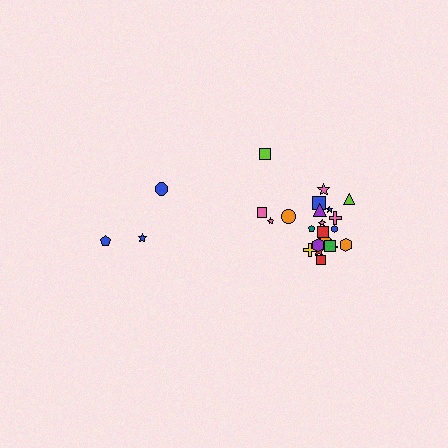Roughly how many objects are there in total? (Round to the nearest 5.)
Roughly 30 objects in total.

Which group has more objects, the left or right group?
The right group.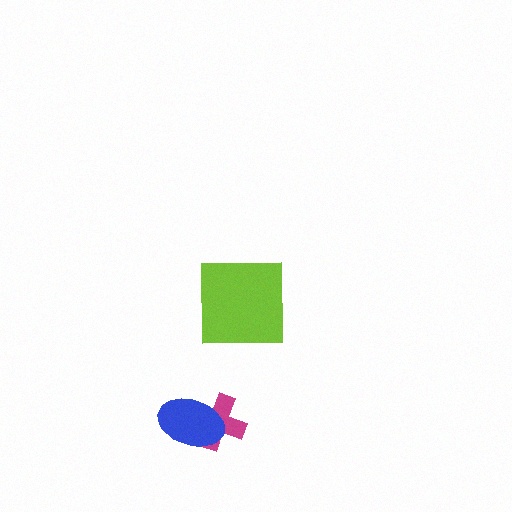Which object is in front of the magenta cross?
The blue ellipse is in front of the magenta cross.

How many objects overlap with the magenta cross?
1 object overlaps with the magenta cross.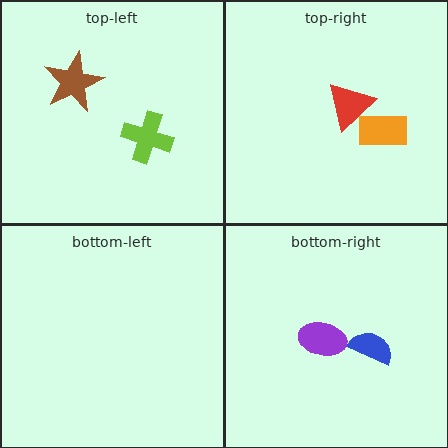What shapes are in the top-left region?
The brown star, the lime cross.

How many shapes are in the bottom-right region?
2.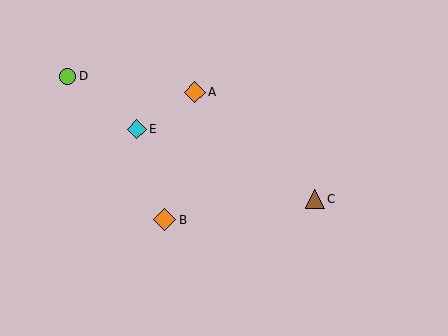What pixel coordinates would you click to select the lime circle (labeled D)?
Click at (68, 76) to select the lime circle D.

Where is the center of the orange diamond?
The center of the orange diamond is at (195, 92).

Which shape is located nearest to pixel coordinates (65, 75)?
The lime circle (labeled D) at (68, 76) is nearest to that location.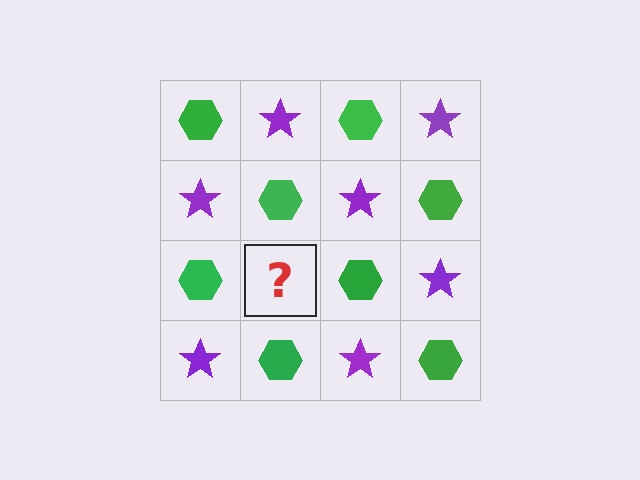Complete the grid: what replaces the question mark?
The question mark should be replaced with a purple star.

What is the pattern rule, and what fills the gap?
The rule is that it alternates green hexagon and purple star in a checkerboard pattern. The gap should be filled with a purple star.